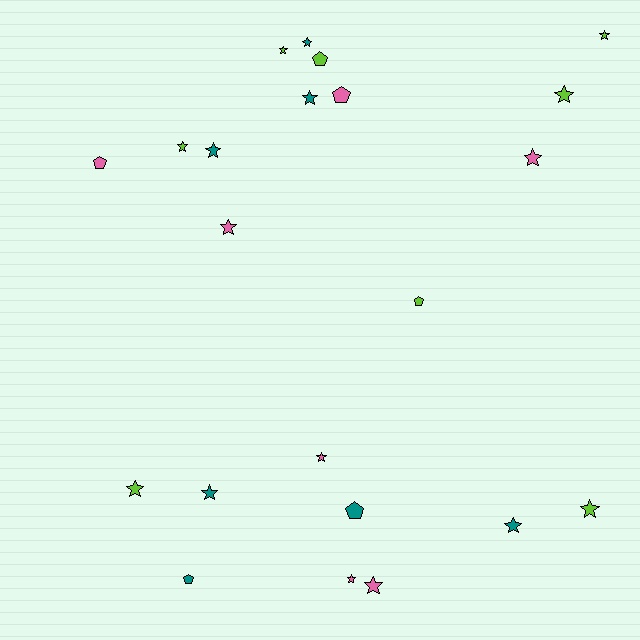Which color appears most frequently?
Lime, with 8 objects.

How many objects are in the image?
There are 22 objects.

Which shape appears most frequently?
Star, with 16 objects.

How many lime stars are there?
There are 6 lime stars.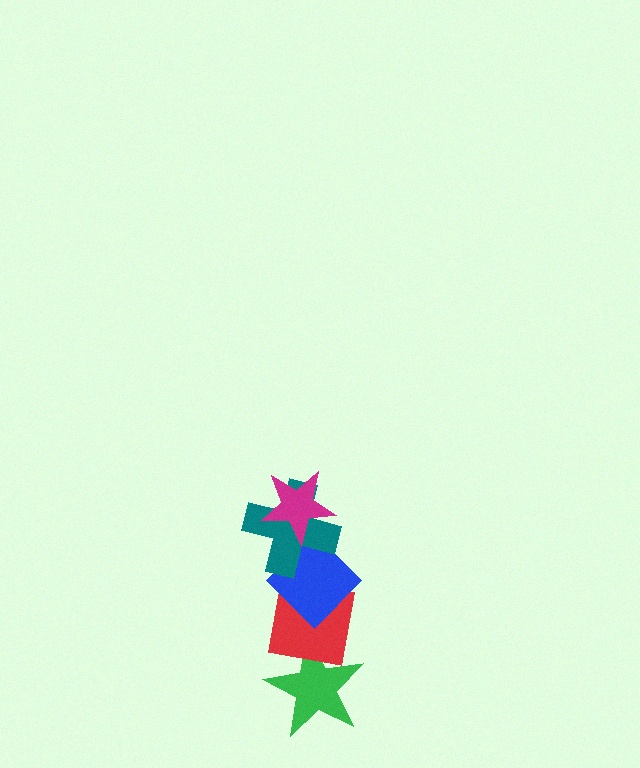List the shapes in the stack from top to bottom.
From top to bottom: the magenta star, the teal cross, the blue diamond, the red square, the green star.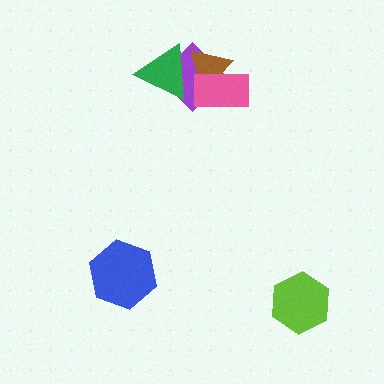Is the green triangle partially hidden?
Yes, it is partially covered by another shape.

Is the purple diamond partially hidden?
Yes, it is partially covered by another shape.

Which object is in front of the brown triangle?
The pink rectangle is in front of the brown triangle.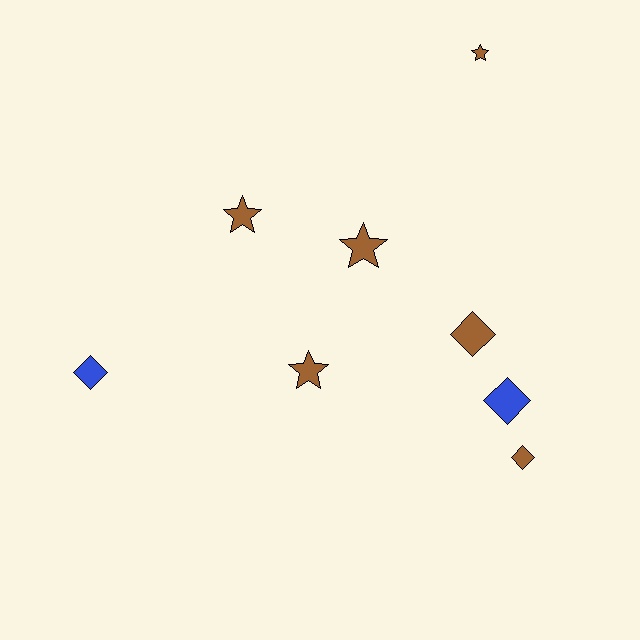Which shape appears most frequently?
Diamond, with 4 objects.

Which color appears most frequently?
Brown, with 6 objects.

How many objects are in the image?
There are 8 objects.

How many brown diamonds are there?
There are 2 brown diamonds.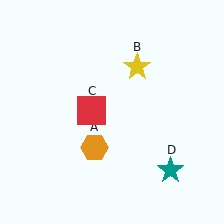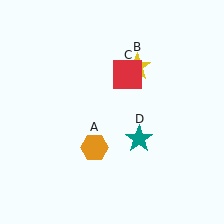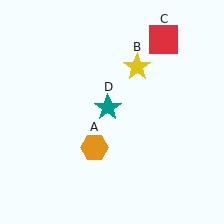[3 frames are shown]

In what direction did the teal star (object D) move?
The teal star (object D) moved up and to the left.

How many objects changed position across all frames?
2 objects changed position: red square (object C), teal star (object D).